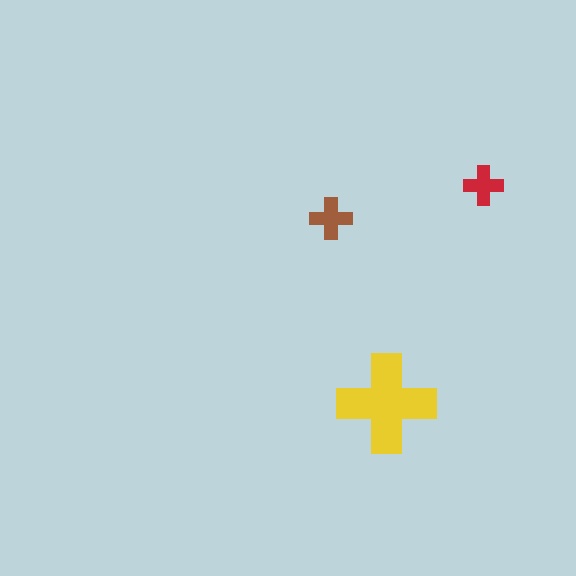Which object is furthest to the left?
The brown cross is leftmost.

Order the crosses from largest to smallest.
the yellow one, the brown one, the red one.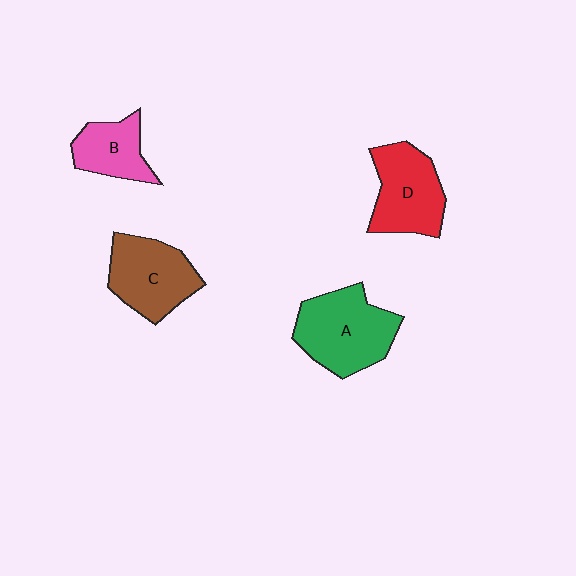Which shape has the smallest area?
Shape B (pink).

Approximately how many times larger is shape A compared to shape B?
Approximately 1.7 times.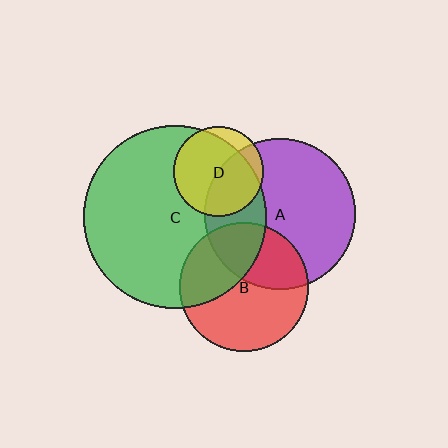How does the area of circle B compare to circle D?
Approximately 2.1 times.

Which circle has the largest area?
Circle C (green).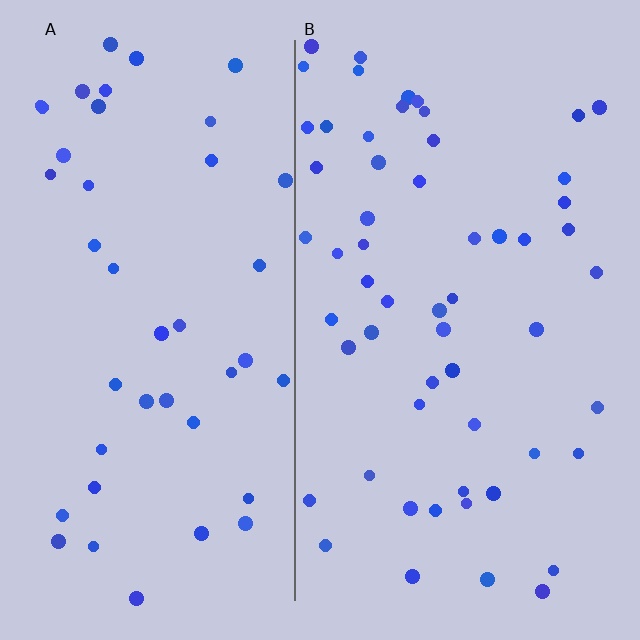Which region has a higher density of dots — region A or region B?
B (the right).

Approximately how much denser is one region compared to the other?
Approximately 1.3× — region B over region A.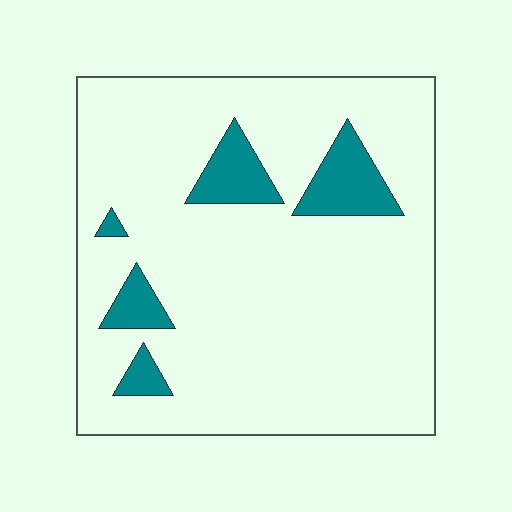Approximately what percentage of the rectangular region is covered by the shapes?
Approximately 10%.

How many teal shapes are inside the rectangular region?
5.